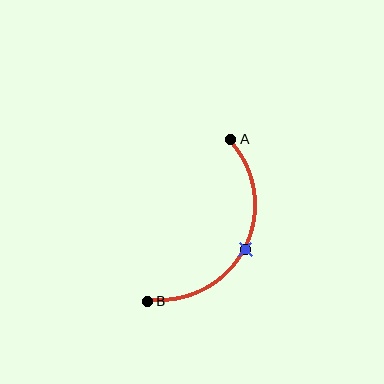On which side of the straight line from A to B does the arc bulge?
The arc bulges to the right of the straight line connecting A and B.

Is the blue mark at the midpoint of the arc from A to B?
Yes. The blue mark lies on the arc at equal arc-length from both A and B — it is the arc midpoint.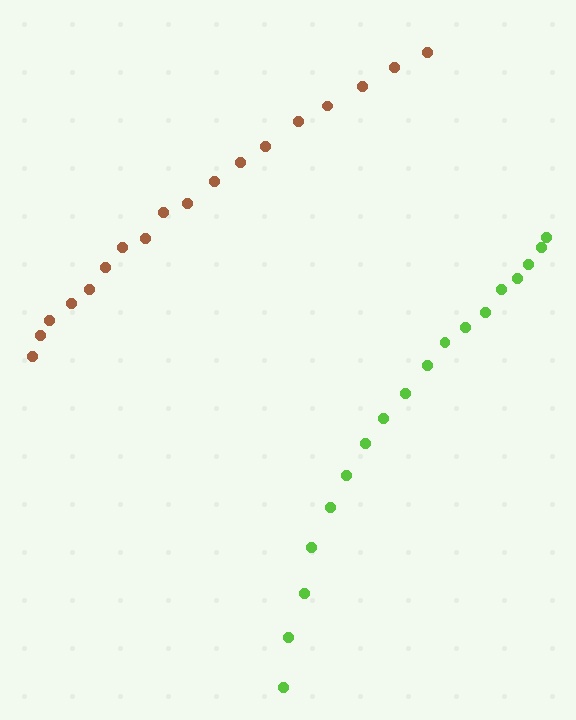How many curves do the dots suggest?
There are 2 distinct paths.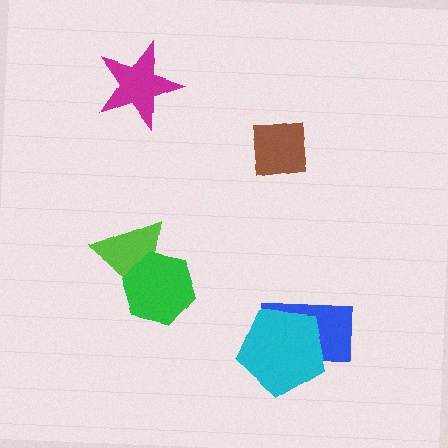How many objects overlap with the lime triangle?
1 object overlaps with the lime triangle.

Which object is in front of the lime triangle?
The green hexagon is in front of the lime triangle.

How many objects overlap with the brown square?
0 objects overlap with the brown square.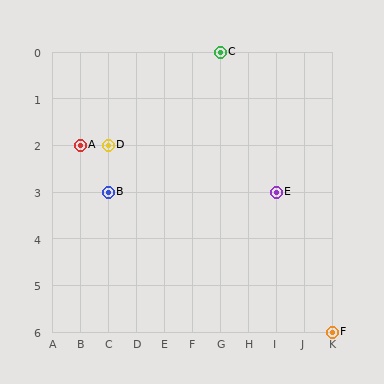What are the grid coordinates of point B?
Point B is at grid coordinates (C, 3).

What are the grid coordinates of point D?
Point D is at grid coordinates (C, 2).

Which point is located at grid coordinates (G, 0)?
Point C is at (G, 0).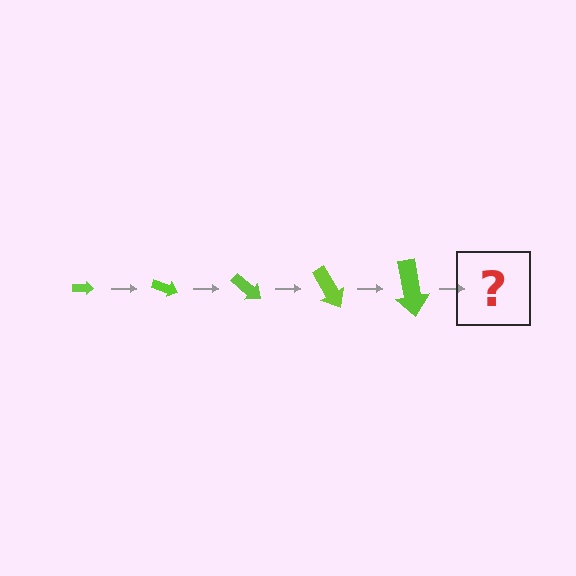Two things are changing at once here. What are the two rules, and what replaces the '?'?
The two rules are that the arrow grows larger each step and it rotates 20 degrees each step. The '?' should be an arrow, larger than the previous one and rotated 100 degrees from the start.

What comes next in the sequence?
The next element should be an arrow, larger than the previous one and rotated 100 degrees from the start.